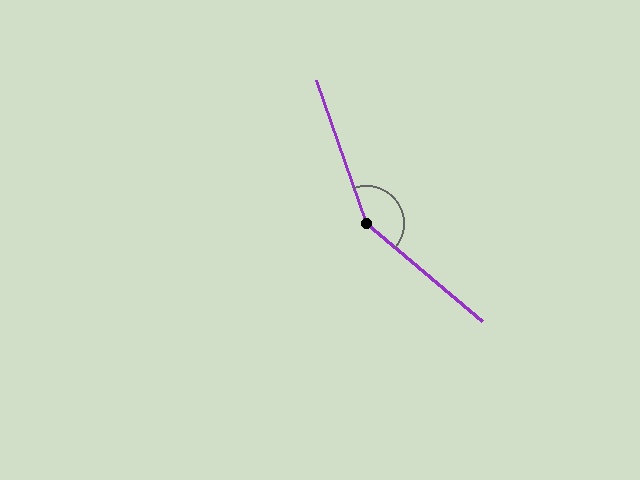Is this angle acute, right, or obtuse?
It is obtuse.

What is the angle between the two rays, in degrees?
Approximately 150 degrees.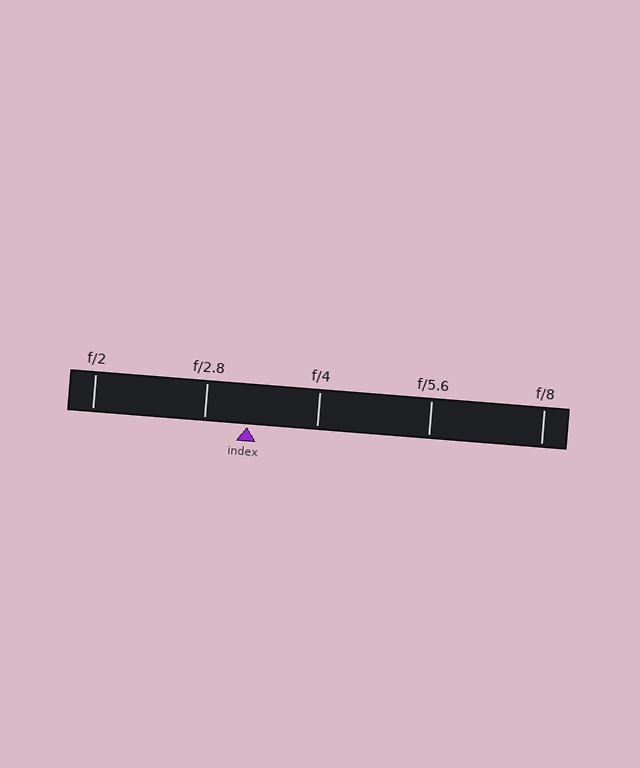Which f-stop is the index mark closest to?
The index mark is closest to f/2.8.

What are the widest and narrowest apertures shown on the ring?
The widest aperture shown is f/2 and the narrowest is f/8.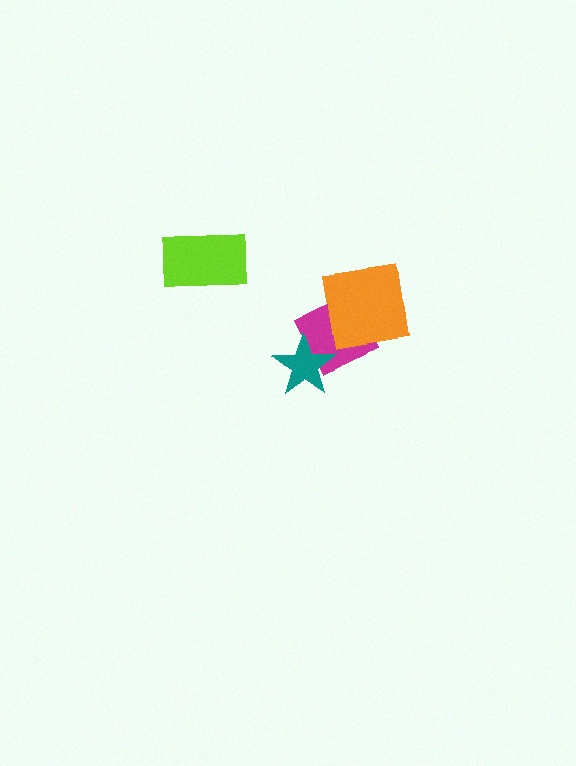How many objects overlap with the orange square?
1 object overlaps with the orange square.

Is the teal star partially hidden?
No, no other shape covers it.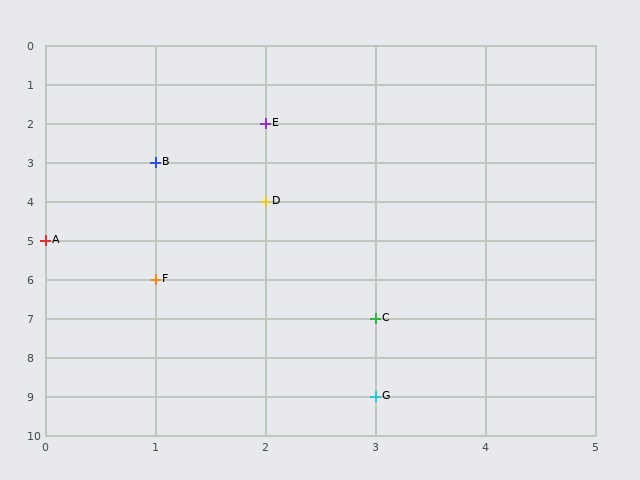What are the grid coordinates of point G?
Point G is at grid coordinates (3, 9).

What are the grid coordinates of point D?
Point D is at grid coordinates (2, 4).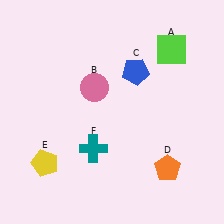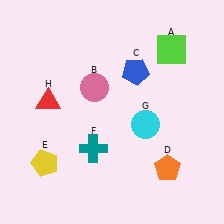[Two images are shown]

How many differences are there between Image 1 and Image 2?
There are 2 differences between the two images.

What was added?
A cyan circle (G), a red triangle (H) were added in Image 2.